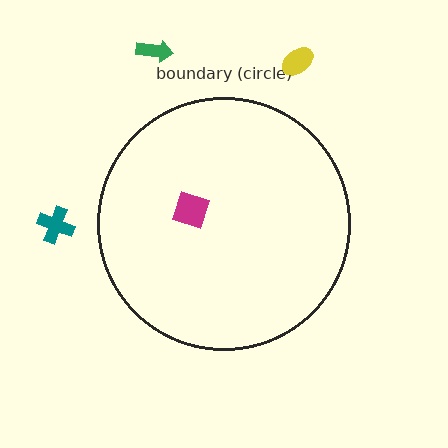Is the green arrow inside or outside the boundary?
Outside.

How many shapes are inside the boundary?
1 inside, 3 outside.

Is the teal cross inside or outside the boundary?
Outside.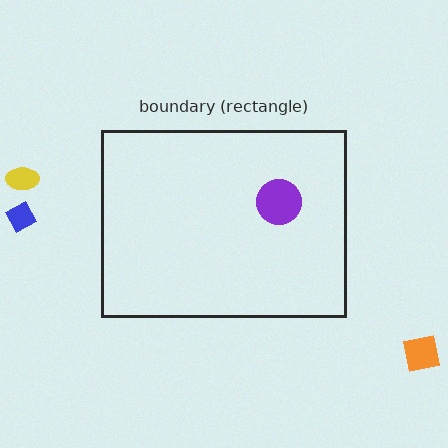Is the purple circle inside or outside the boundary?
Inside.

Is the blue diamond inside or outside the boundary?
Outside.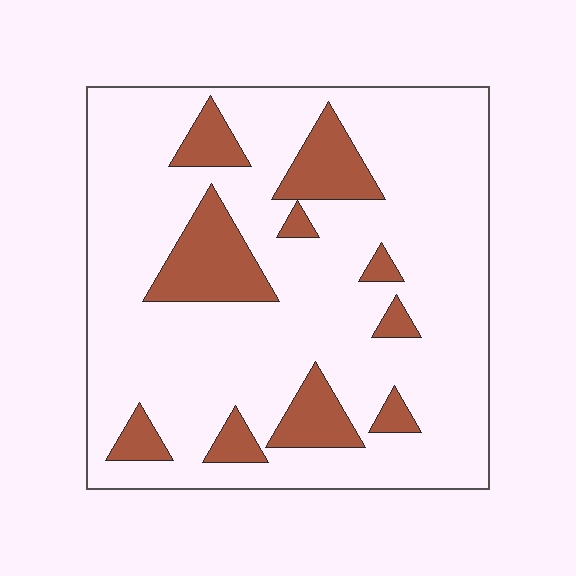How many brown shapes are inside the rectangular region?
10.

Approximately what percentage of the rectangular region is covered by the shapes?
Approximately 20%.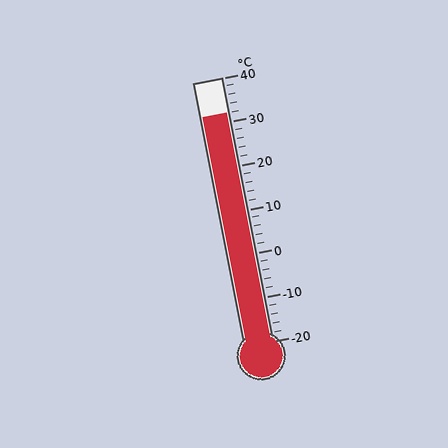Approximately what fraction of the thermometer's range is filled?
The thermometer is filled to approximately 85% of its range.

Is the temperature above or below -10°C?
The temperature is above -10°C.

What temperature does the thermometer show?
The thermometer shows approximately 32°C.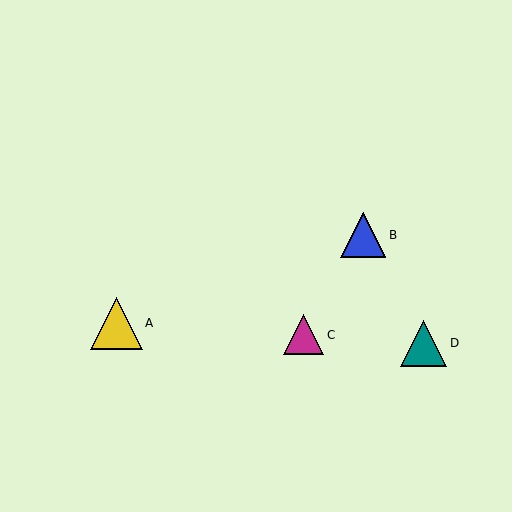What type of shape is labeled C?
Shape C is a magenta triangle.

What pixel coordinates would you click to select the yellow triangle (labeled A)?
Click at (117, 324) to select the yellow triangle A.